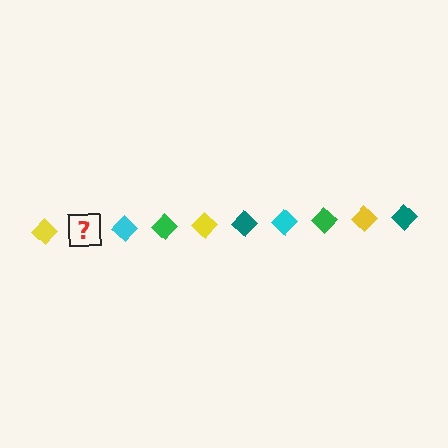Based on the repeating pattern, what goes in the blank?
The blank should be a teal diamond.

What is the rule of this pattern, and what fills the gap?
The rule is that the pattern cycles through yellow, teal, cyan, green diamonds. The gap should be filled with a teal diamond.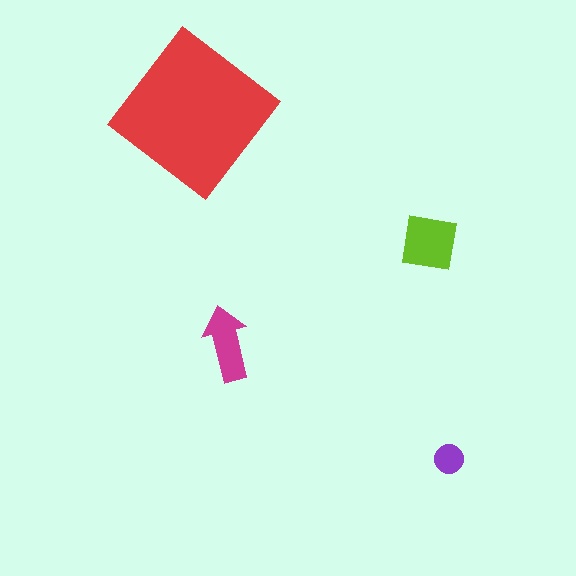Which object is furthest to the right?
The purple circle is rightmost.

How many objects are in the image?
There are 4 objects in the image.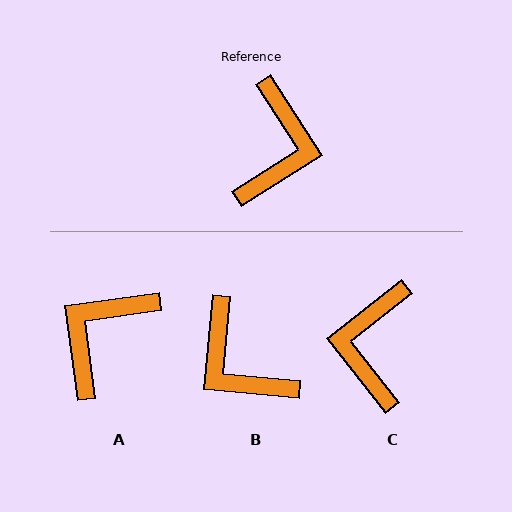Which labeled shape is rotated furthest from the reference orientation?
C, about 174 degrees away.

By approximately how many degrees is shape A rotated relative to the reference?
Approximately 155 degrees counter-clockwise.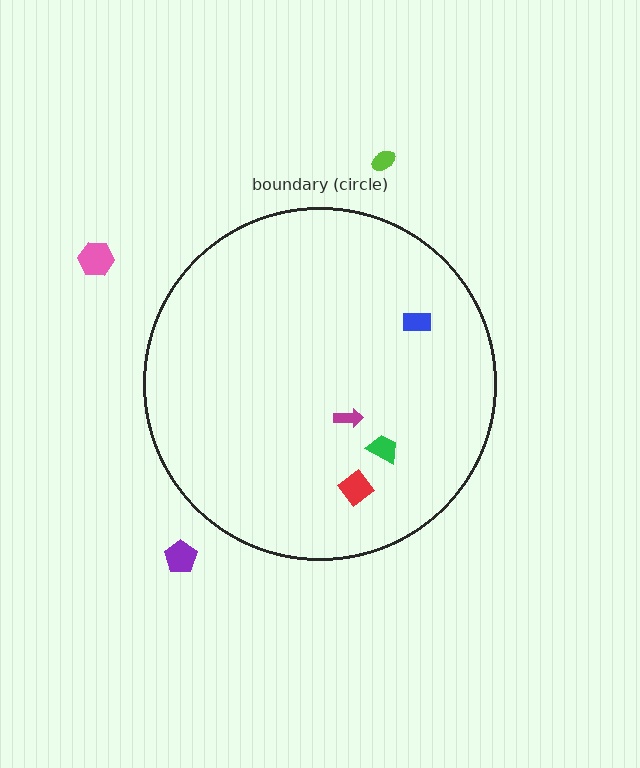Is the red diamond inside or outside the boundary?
Inside.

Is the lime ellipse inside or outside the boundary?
Outside.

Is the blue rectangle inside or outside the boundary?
Inside.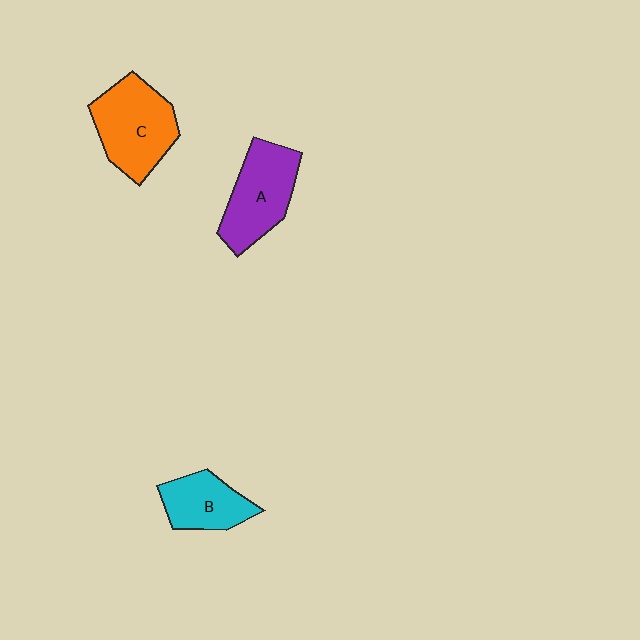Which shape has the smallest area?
Shape B (cyan).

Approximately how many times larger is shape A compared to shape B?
Approximately 1.4 times.